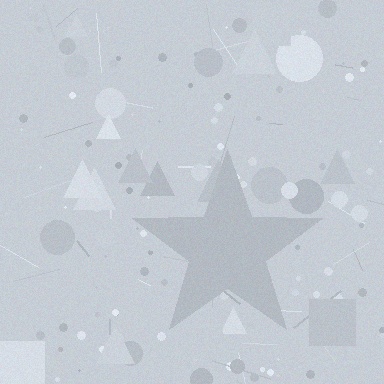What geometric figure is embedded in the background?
A star is embedded in the background.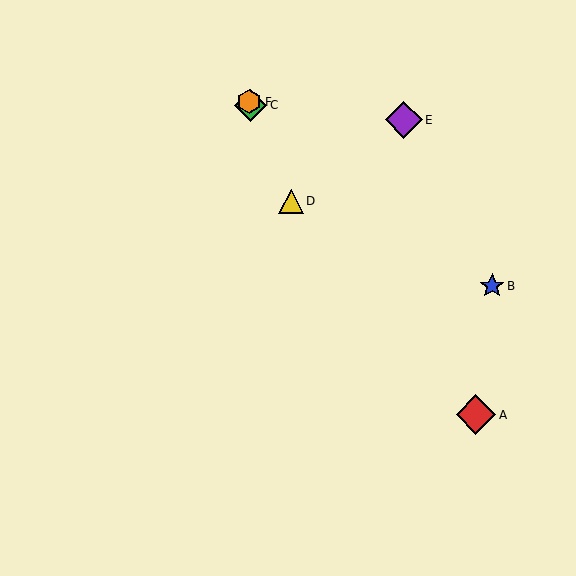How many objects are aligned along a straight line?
3 objects (C, D, F) are aligned along a straight line.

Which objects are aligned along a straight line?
Objects C, D, F are aligned along a straight line.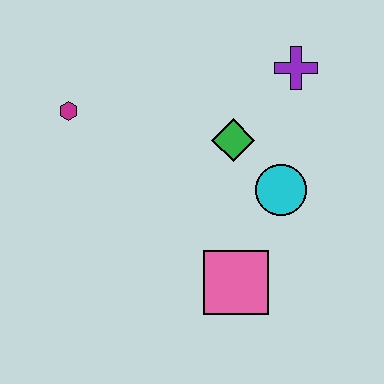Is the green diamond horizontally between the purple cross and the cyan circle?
No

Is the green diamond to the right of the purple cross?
No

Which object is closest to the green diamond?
The cyan circle is closest to the green diamond.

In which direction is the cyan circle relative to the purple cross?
The cyan circle is below the purple cross.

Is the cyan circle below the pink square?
No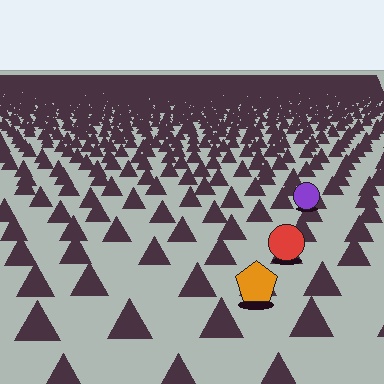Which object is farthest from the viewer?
The purple circle is farthest from the viewer. It appears smaller and the ground texture around it is denser.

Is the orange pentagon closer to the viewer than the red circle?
Yes. The orange pentagon is closer — you can tell from the texture gradient: the ground texture is coarser near it.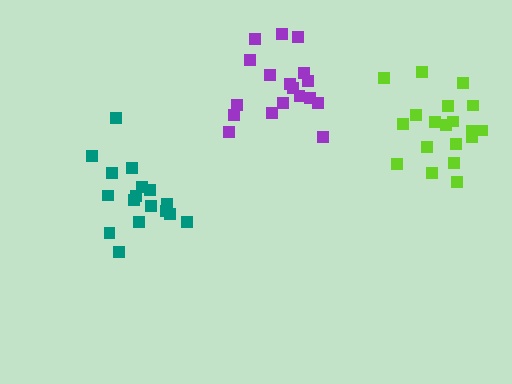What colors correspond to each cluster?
The clusters are colored: purple, teal, lime.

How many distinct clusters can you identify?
There are 3 distinct clusters.